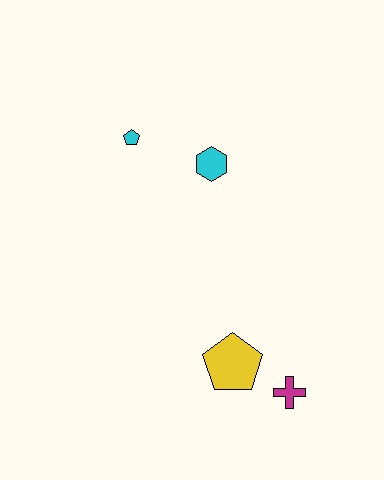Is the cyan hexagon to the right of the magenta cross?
No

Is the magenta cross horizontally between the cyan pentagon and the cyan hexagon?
No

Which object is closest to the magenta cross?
The yellow pentagon is closest to the magenta cross.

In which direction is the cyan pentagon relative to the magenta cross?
The cyan pentagon is above the magenta cross.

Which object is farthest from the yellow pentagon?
The cyan pentagon is farthest from the yellow pentagon.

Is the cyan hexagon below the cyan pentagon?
Yes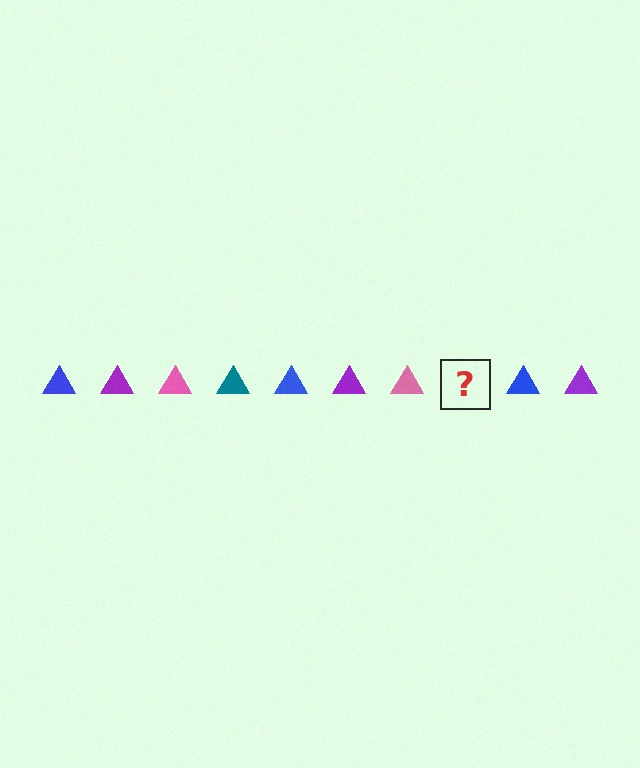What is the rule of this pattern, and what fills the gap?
The rule is that the pattern cycles through blue, purple, pink, teal triangles. The gap should be filled with a teal triangle.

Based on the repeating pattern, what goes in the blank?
The blank should be a teal triangle.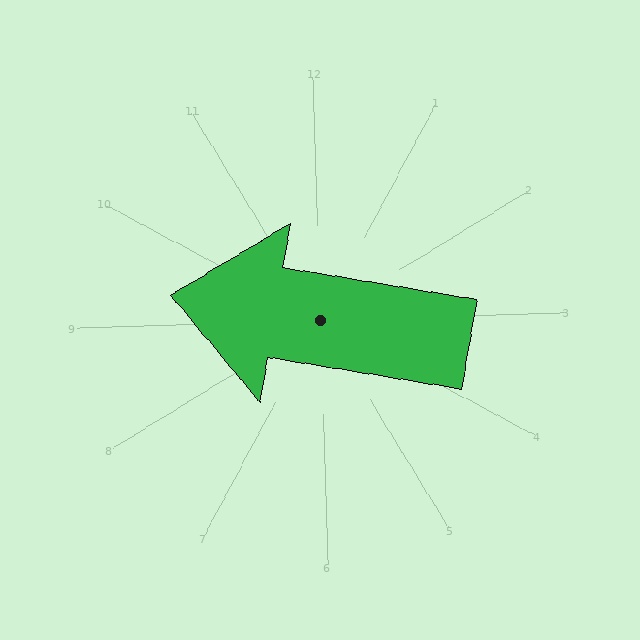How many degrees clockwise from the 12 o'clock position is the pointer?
Approximately 281 degrees.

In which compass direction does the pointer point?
West.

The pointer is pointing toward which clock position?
Roughly 9 o'clock.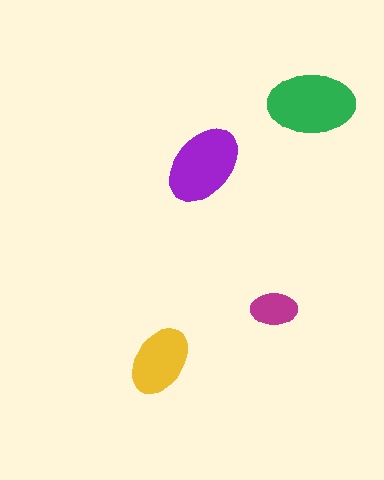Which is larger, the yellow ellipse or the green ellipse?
The green one.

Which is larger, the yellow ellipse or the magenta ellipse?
The yellow one.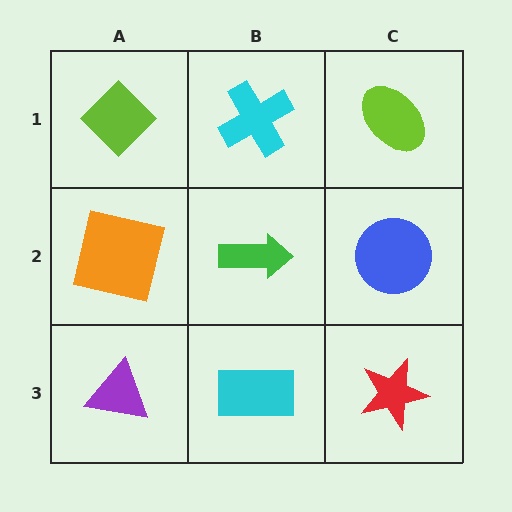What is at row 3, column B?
A cyan rectangle.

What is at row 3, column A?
A purple triangle.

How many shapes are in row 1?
3 shapes.